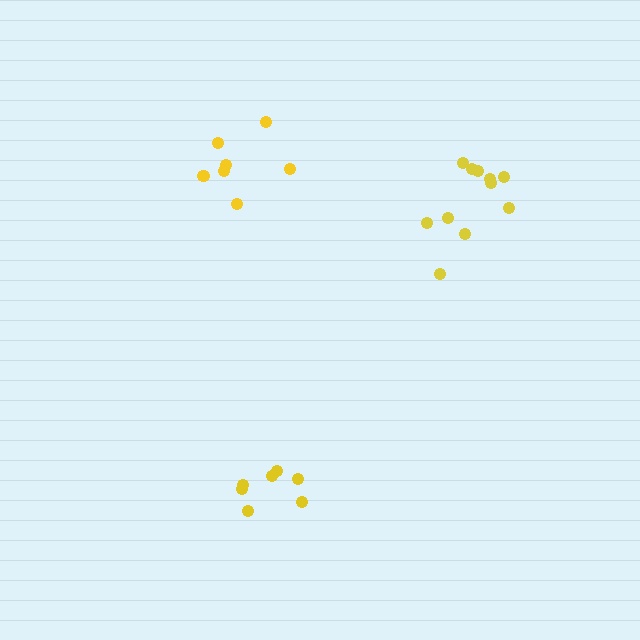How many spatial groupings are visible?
There are 3 spatial groupings.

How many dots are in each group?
Group 1: 7 dots, Group 2: 7 dots, Group 3: 11 dots (25 total).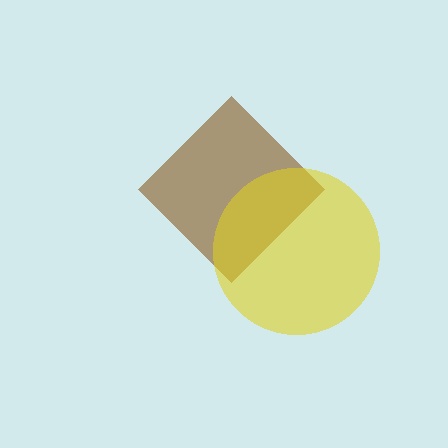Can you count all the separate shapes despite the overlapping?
Yes, there are 2 separate shapes.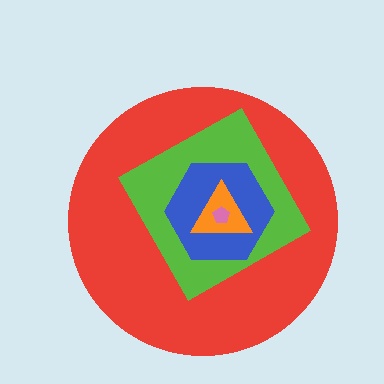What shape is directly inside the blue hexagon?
The orange triangle.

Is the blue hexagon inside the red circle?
Yes.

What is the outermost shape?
The red circle.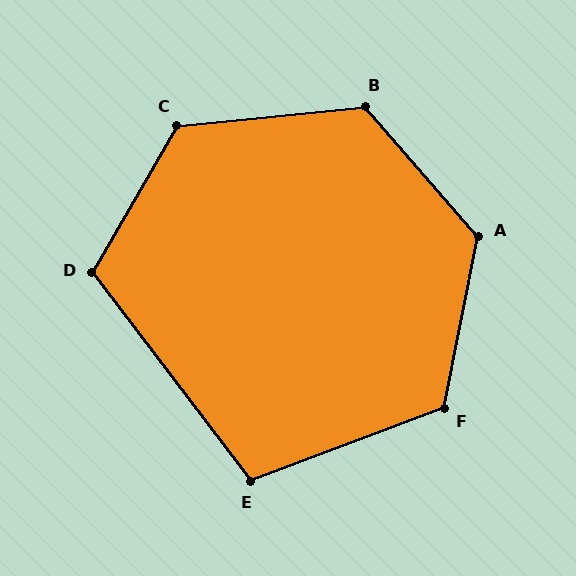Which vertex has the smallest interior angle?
E, at approximately 107 degrees.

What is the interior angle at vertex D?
Approximately 113 degrees (obtuse).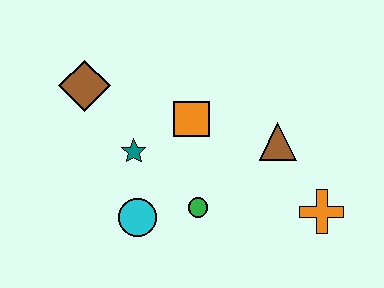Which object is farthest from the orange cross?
The brown diamond is farthest from the orange cross.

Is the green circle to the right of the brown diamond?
Yes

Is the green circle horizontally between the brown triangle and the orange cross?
No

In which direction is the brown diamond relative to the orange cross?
The brown diamond is to the left of the orange cross.